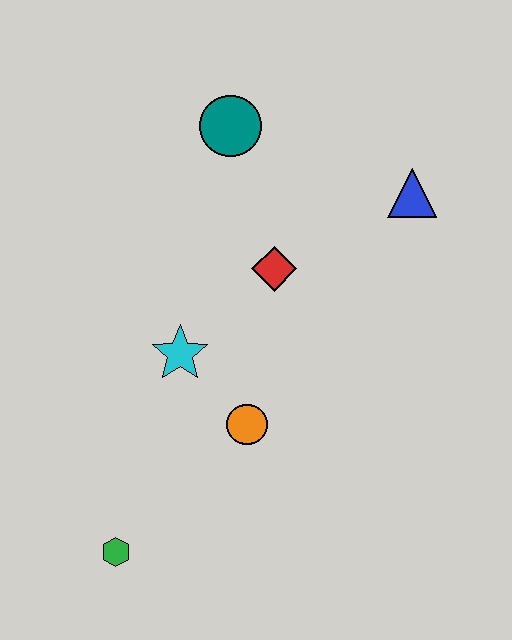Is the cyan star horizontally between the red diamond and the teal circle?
No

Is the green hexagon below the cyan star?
Yes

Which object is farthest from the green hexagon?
The blue triangle is farthest from the green hexagon.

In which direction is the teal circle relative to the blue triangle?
The teal circle is to the left of the blue triangle.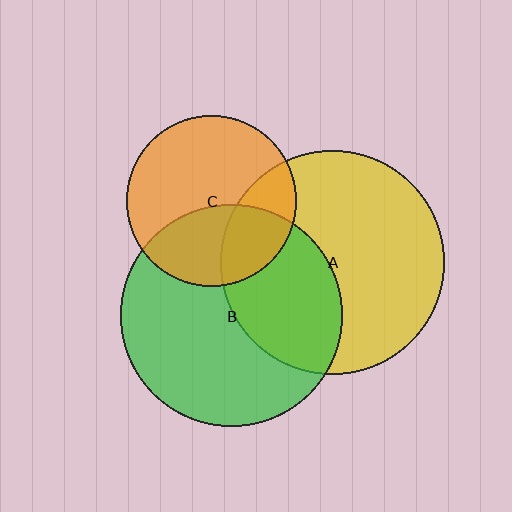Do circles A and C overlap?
Yes.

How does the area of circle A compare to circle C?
Approximately 1.7 times.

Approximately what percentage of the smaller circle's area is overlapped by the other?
Approximately 25%.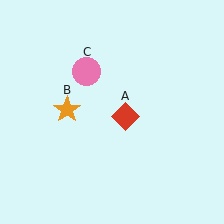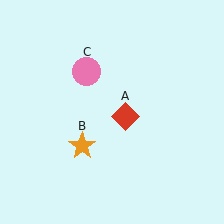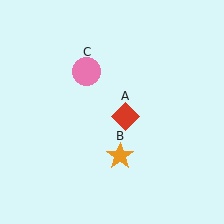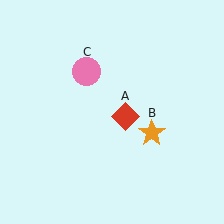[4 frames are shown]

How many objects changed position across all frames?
1 object changed position: orange star (object B).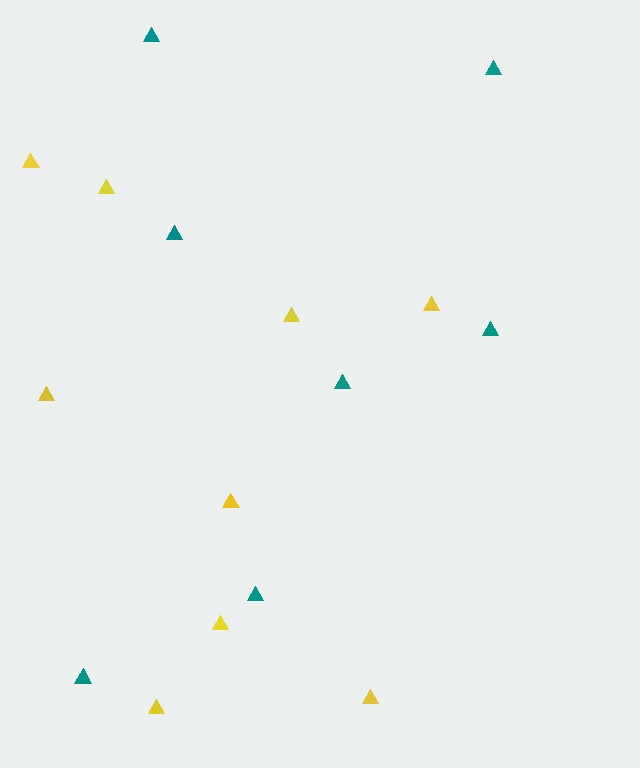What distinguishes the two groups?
There are 2 groups: one group of teal triangles (7) and one group of yellow triangles (9).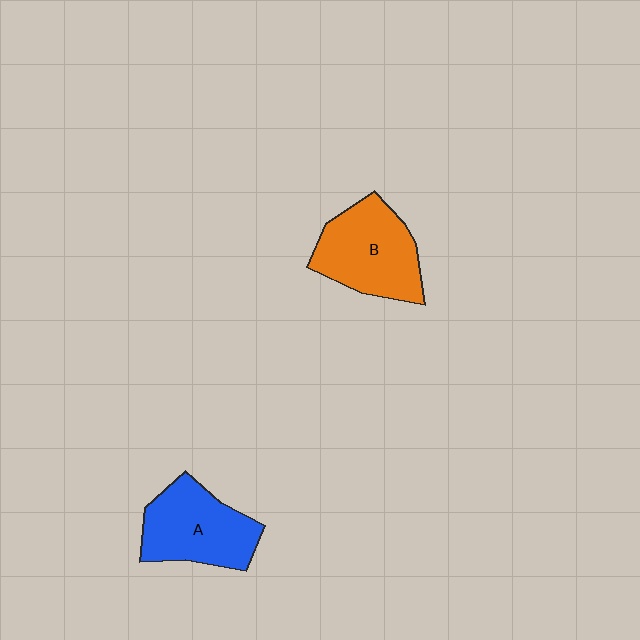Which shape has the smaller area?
Shape A (blue).